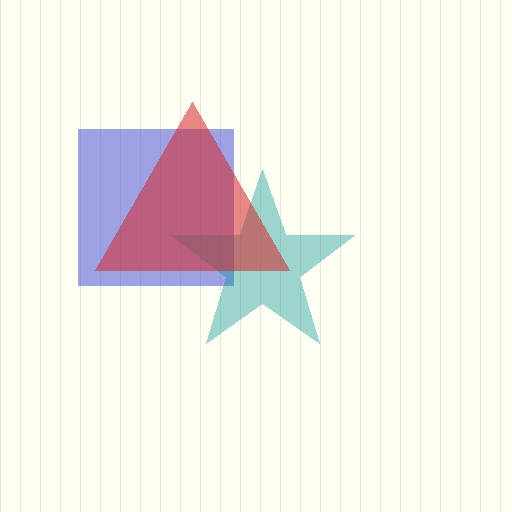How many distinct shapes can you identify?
There are 3 distinct shapes: a blue square, a teal star, a red triangle.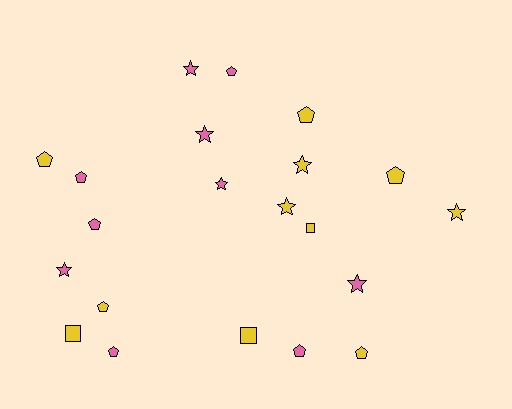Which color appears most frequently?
Yellow, with 11 objects.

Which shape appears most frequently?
Pentagon, with 10 objects.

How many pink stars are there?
There are 5 pink stars.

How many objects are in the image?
There are 21 objects.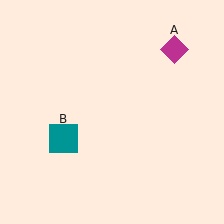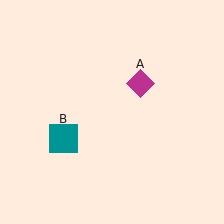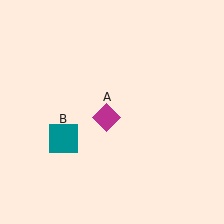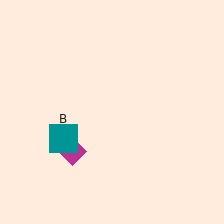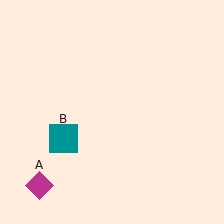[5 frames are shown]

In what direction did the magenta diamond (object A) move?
The magenta diamond (object A) moved down and to the left.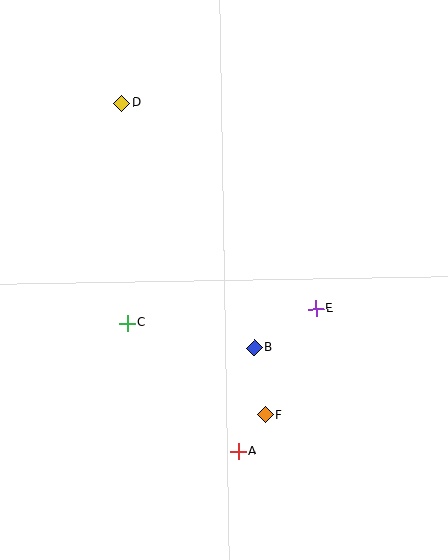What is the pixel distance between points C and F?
The distance between C and F is 166 pixels.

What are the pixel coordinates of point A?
Point A is at (238, 451).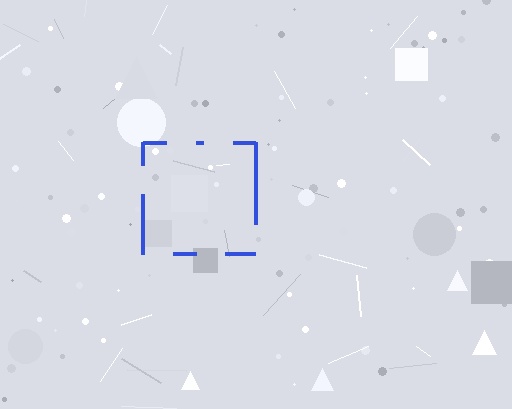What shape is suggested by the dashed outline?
The dashed outline suggests a square.